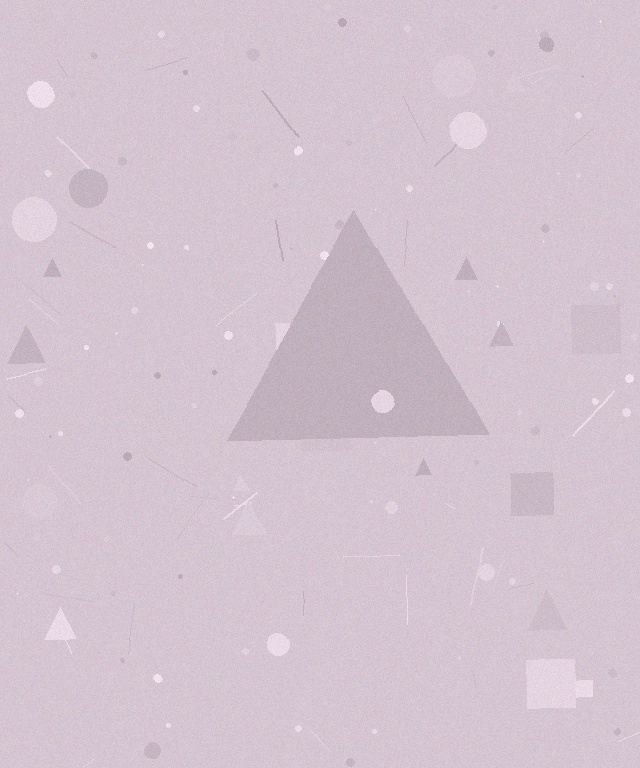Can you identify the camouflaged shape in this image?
The camouflaged shape is a triangle.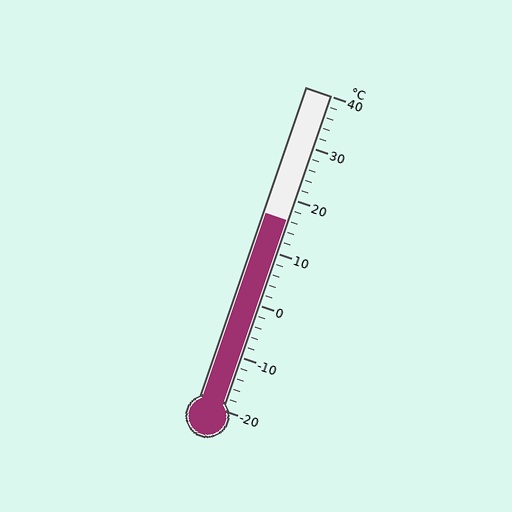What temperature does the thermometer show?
The thermometer shows approximately 16°C.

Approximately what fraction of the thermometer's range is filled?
The thermometer is filled to approximately 60% of its range.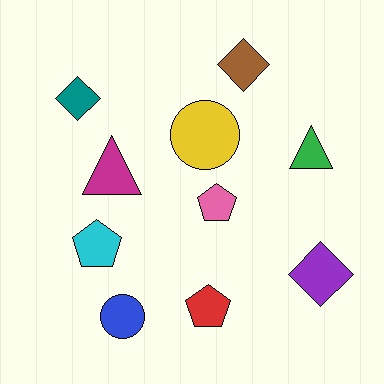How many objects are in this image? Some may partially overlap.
There are 10 objects.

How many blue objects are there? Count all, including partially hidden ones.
There is 1 blue object.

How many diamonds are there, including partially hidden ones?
There are 3 diamonds.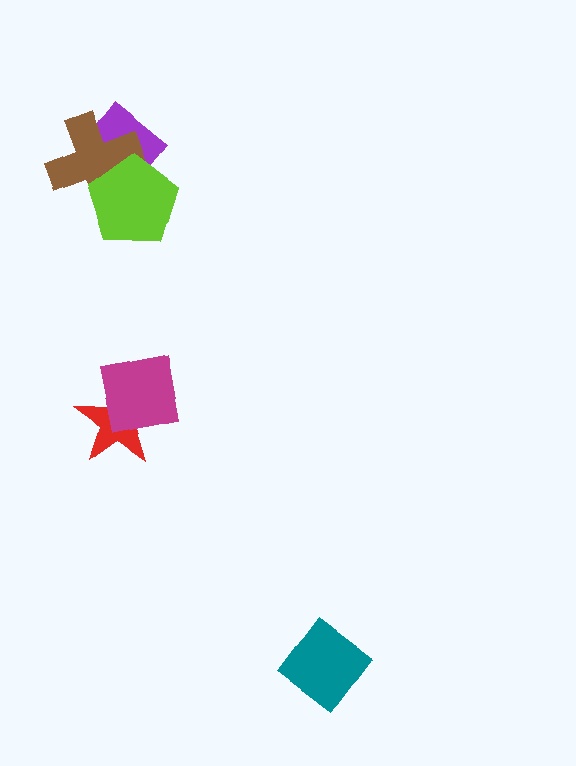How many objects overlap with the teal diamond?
0 objects overlap with the teal diamond.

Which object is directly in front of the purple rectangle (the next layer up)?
The brown cross is directly in front of the purple rectangle.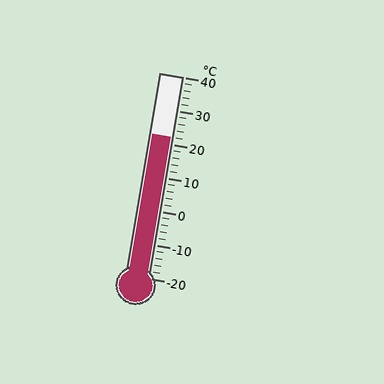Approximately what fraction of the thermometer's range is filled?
The thermometer is filled to approximately 70% of its range.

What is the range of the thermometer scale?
The thermometer scale ranges from -20°C to 40°C.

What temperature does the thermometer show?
The thermometer shows approximately 22°C.